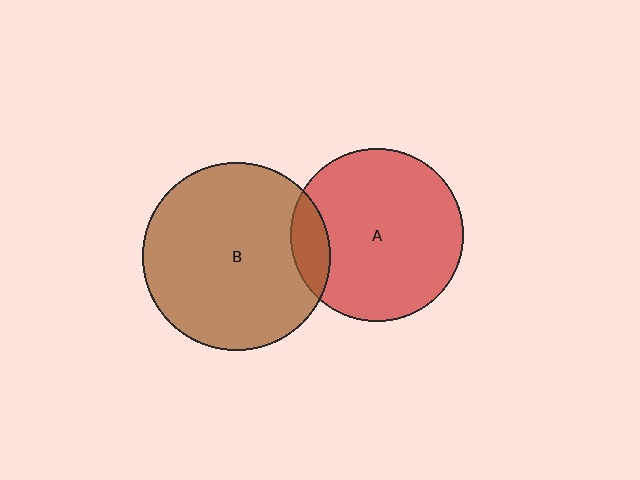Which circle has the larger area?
Circle B (brown).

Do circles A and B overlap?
Yes.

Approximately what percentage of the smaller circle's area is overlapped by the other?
Approximately 15%.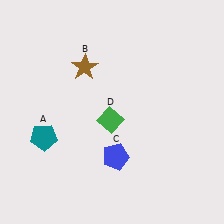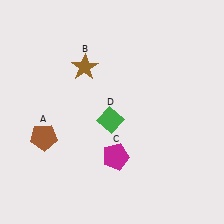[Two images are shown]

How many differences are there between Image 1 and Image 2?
There are 2 differences between the two images.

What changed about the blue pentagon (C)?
In Image 1, C is blue. In Image 2, it changed to magenta.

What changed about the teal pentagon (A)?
In Image 1, A is teal. In Image 2, it changed to brown.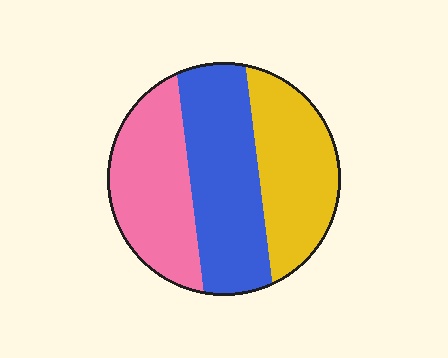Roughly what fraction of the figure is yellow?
Yellow covers 31% of the figure.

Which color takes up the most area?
Blue, at roughly 35%.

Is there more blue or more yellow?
Blue.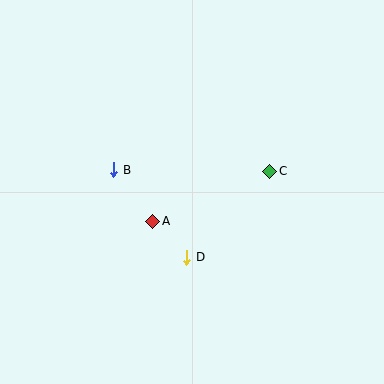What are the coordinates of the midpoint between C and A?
The midpoint between C and A is at (211, 196).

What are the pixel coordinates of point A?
Point A is at (153, 221).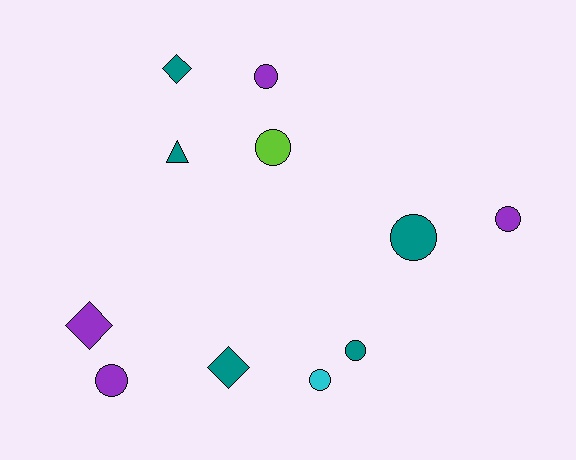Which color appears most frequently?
Teal, with 5 objects.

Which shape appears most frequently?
Circle, with 7 objects.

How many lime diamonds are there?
There are no lime diamonds.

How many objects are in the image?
There are 11 objects.